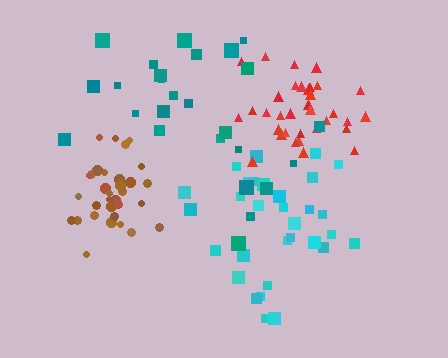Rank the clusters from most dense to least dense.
brown, red, cyan, teal.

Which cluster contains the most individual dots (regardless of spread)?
Red (35).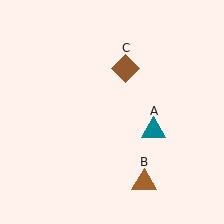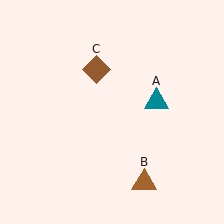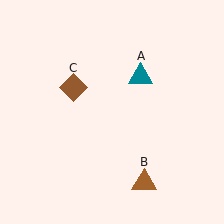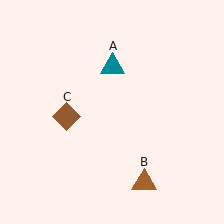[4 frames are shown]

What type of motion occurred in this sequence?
The teal triangle (object A), brown diamond (object C) rotated counterclockwise around the center of the scene.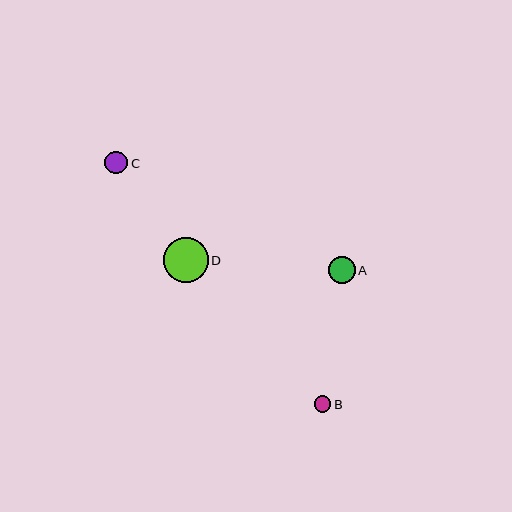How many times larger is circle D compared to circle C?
Circle D is approximately 2.0 times the size of circle C.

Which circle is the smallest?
Circle B is the smallest with a size of approximately 16 pixels.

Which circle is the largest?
Circle D is the largest with a size of approximately 45 pixels.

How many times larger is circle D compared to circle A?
Circle D is approximately 1.7 times the size of circle A.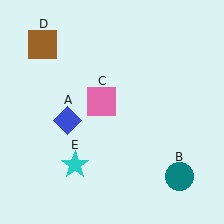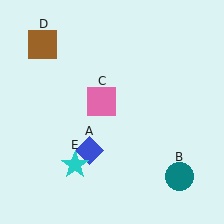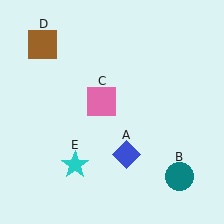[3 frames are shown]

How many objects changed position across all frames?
1 object changed position: blue diamond (object A).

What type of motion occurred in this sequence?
The blue diamond (object A) rotated counterclockwise around the center of the scene.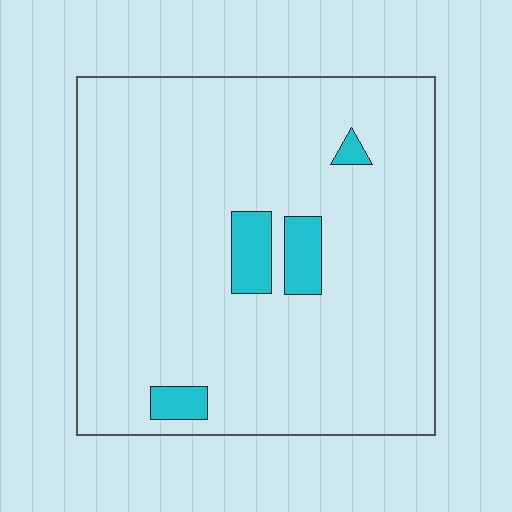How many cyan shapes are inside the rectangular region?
4.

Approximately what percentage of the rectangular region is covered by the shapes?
Approximately 5%.